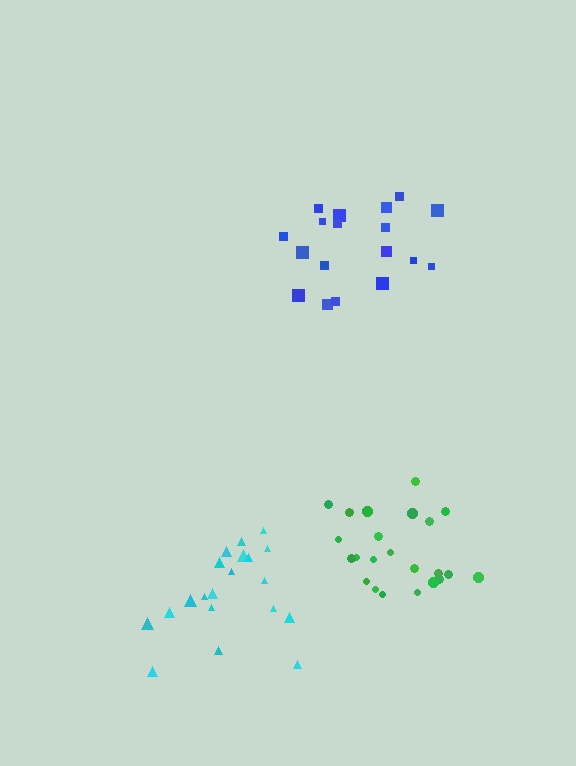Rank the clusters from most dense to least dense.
green, blue, cyan.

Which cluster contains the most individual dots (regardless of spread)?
Green (23).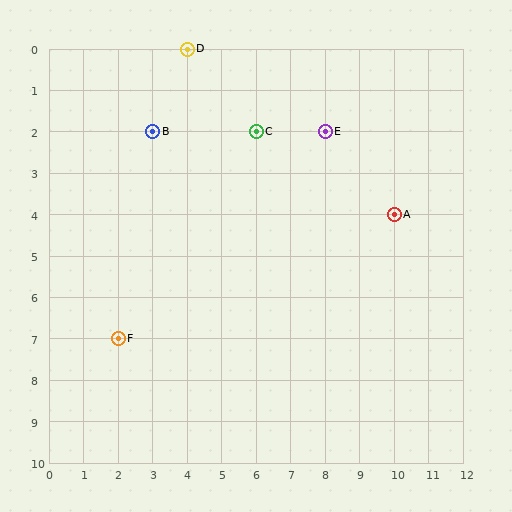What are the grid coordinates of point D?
Point D is at grid coordinates (4, 0).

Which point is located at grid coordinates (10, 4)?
Point A is at (10, 4).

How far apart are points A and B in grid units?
Points A and B are 7 columns and 2 rows apart (about 7.3 grid units diagonally).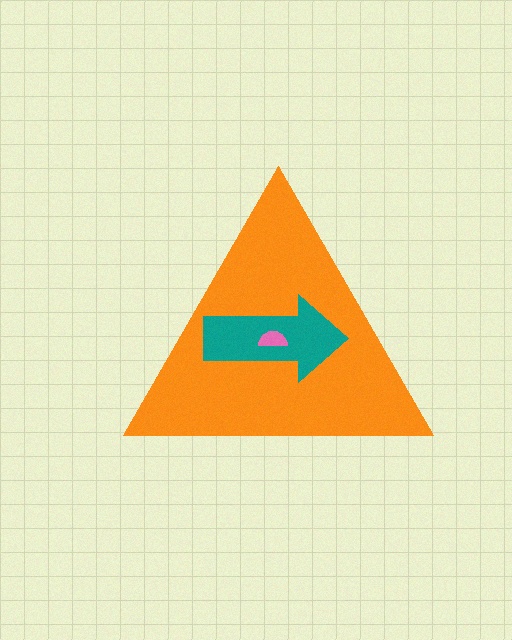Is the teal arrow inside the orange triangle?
Yes.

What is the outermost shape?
The orange triangle.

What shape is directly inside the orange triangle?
The teal arrow.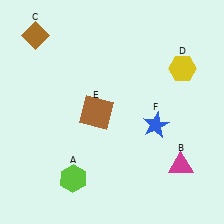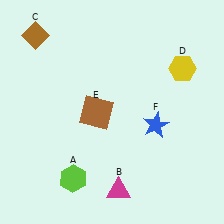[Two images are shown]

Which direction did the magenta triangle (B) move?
The magenta triangle (B) moved left.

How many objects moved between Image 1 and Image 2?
1 object moved between the two images.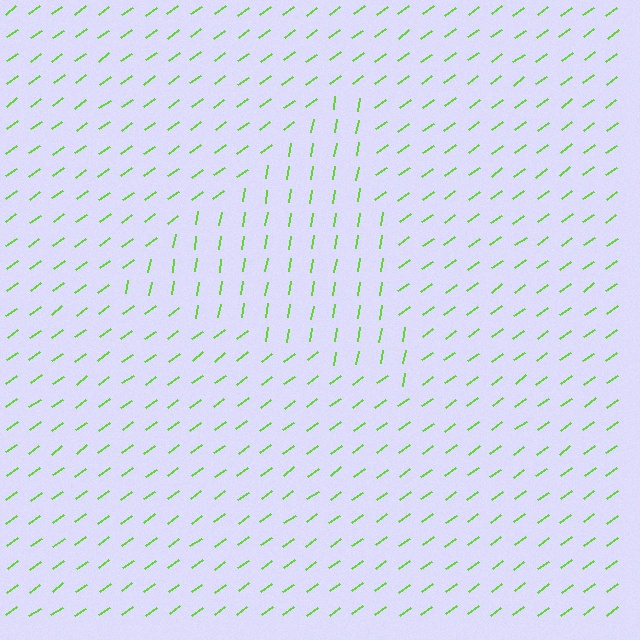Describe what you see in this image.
The image is filled with small lime line segments. A triangle region in the image has lines oriented differently from the surrounding lines, creating a visible texture boundary.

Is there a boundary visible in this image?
Yes, there is a texture boundary formed by a change in line orientation.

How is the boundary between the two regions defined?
The boundary is defined purely by a change in line orientation (approximately 45 degrees difference). All lines are the same color and thickness.